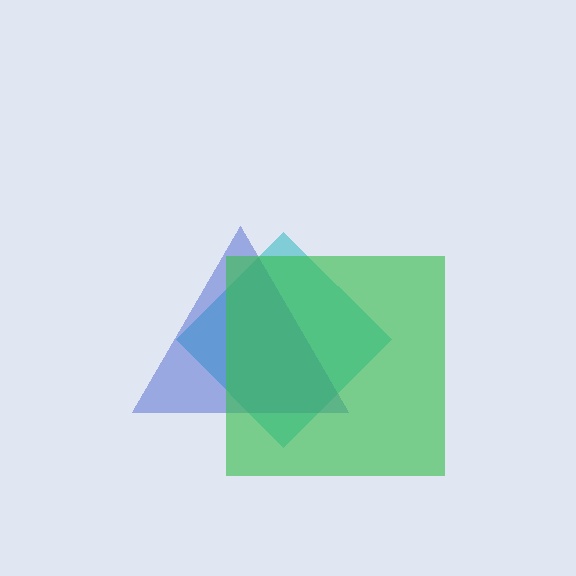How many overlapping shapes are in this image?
There are 3 overlapping shapes in the image.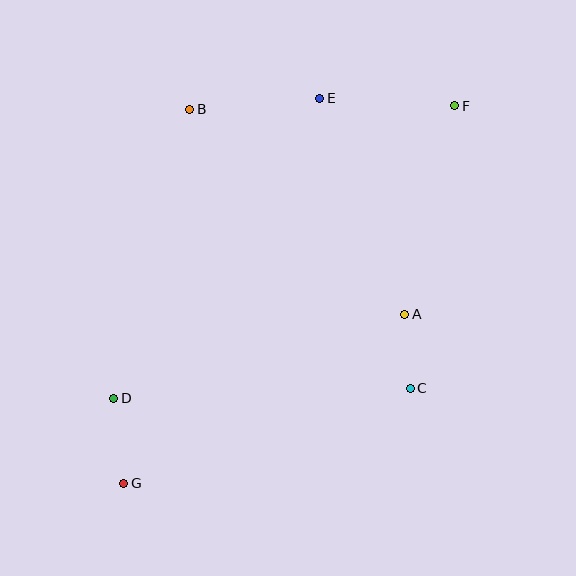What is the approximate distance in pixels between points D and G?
The distance between D and G is approximately 86 pixels.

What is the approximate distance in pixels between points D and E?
The distance between D and E is approximately 364 pixels.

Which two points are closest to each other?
Points A and C are closest to each other.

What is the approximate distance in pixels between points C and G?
The distance between C and G is approximately 302 pixels.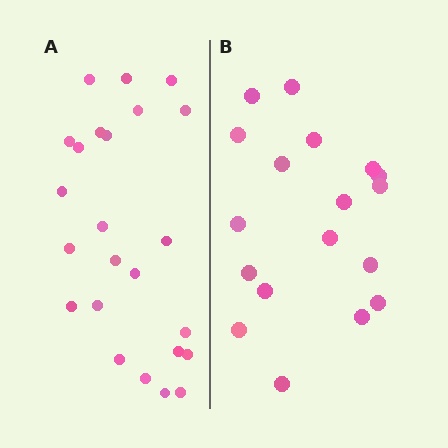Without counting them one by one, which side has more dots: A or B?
Region A (the left region) has more dots.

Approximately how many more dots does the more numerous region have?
Region A has about 6 more dots than region B.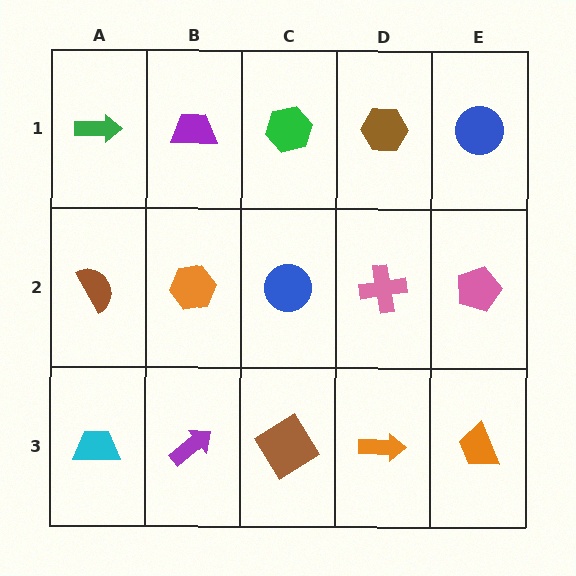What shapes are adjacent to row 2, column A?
A green arrow (row 1, column A), a cyan trapezoid (row 3, column A), an orange hexagon (row 2, column B).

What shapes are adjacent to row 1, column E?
A pink pentagon (row 2, column E), a brown hexagon (row 1, column D).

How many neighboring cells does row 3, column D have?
3.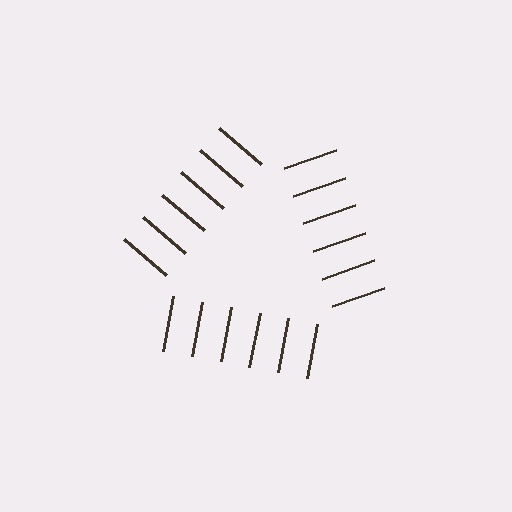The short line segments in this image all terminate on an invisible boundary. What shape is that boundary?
An illusory triangle — the line segments terminate on its edges but no continuous stroke is drawn.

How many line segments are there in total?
18 — 6 along each of the 3 edges.